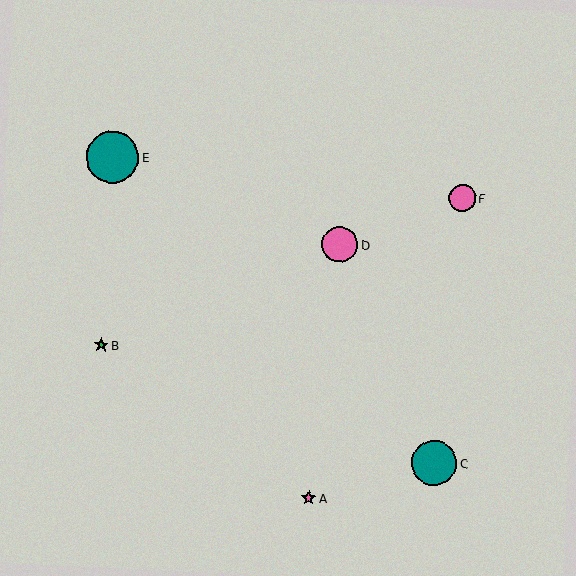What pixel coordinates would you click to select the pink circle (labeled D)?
Click at (340, 244) to select the pink circle D.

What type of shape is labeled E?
Shape E is a teal circle.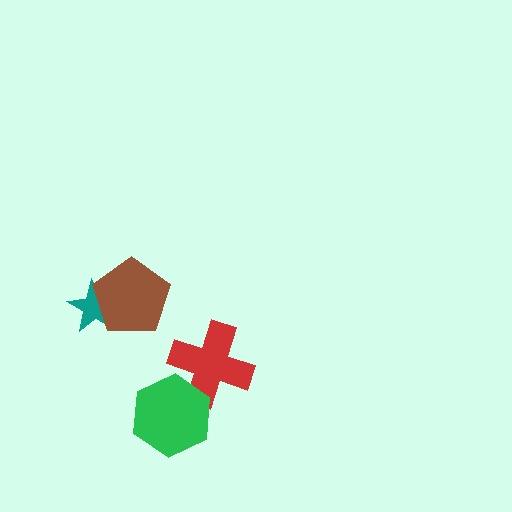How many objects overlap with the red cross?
1 object overlaps with the red cross.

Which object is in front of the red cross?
The green hexagon is in front of the red cross.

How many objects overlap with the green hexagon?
1 object overlaps with the green hexagon.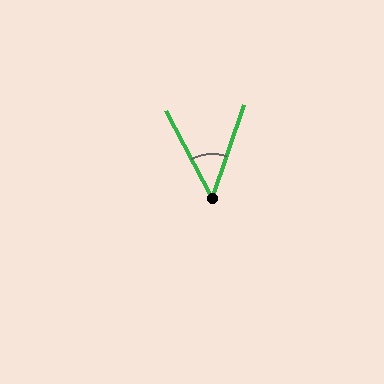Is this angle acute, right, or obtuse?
It is acute.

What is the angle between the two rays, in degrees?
Approximately 47 degrees.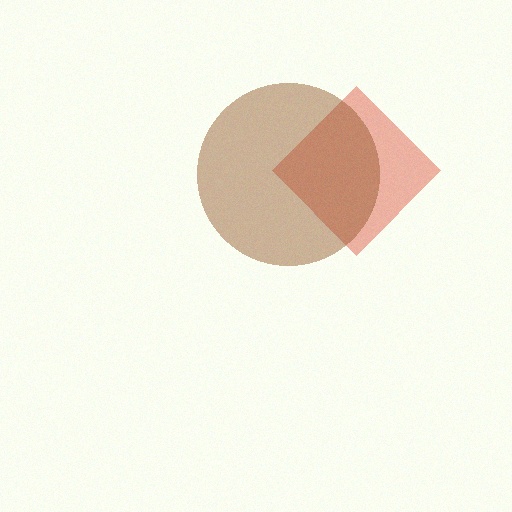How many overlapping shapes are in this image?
There are 2 overlapping shapes in the image.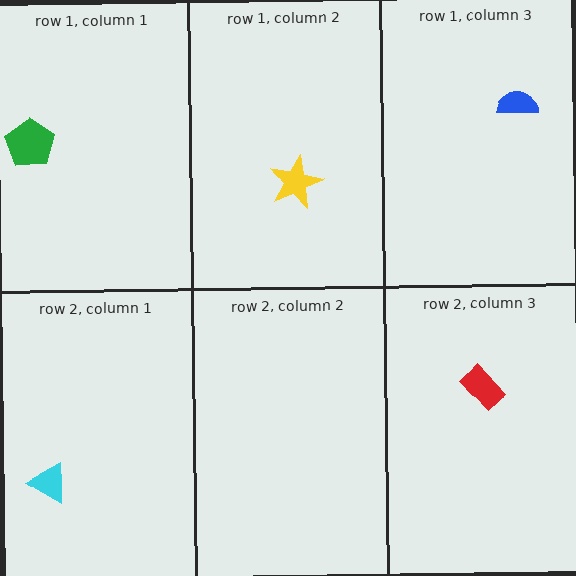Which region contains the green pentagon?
The row 1, column 1 region.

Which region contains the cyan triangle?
The row 2, column 1 region.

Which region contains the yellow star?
The row 1, column 2 region.